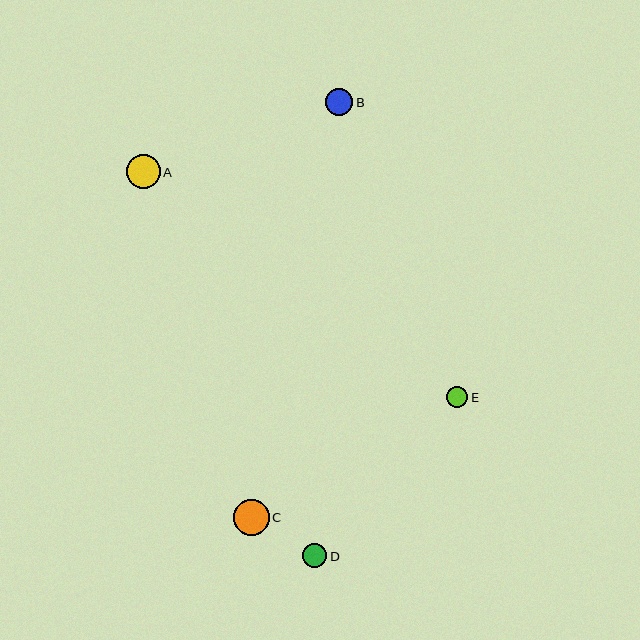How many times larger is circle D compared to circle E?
Circle D is approximately 1.1 times the size of circle E.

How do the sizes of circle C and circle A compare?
Circle C and circle A are approximately the same size.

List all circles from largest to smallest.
From largest to smallest: C, A, B, D, E.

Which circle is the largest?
Circle C is the largest with a size of approximately 36 pixels.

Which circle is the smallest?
Circle E is the smallest with a size of approximately 21 pixels.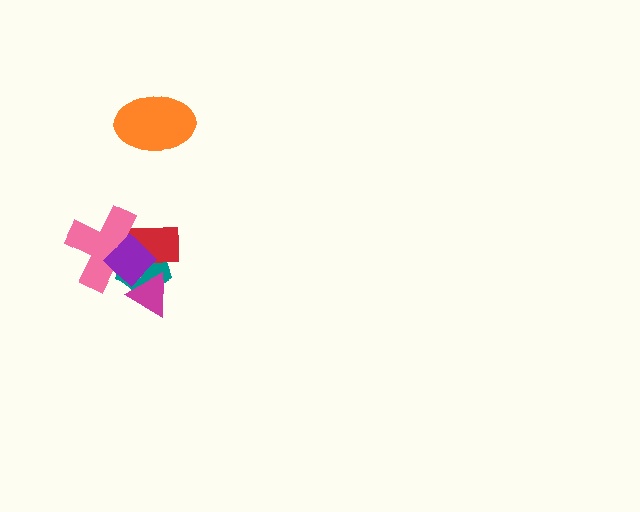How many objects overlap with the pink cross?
3 objects overlap with the pink cross.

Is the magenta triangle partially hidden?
Yes, it is partially covered by another shape.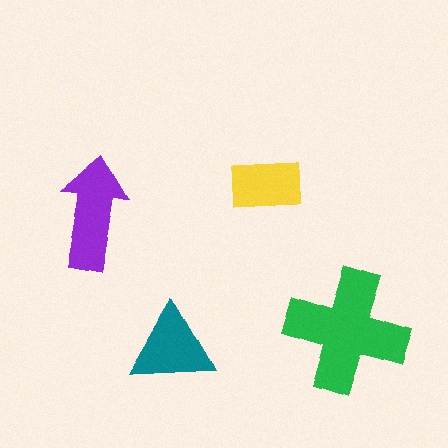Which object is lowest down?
The teal triangle is bottommost.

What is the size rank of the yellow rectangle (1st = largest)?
4th.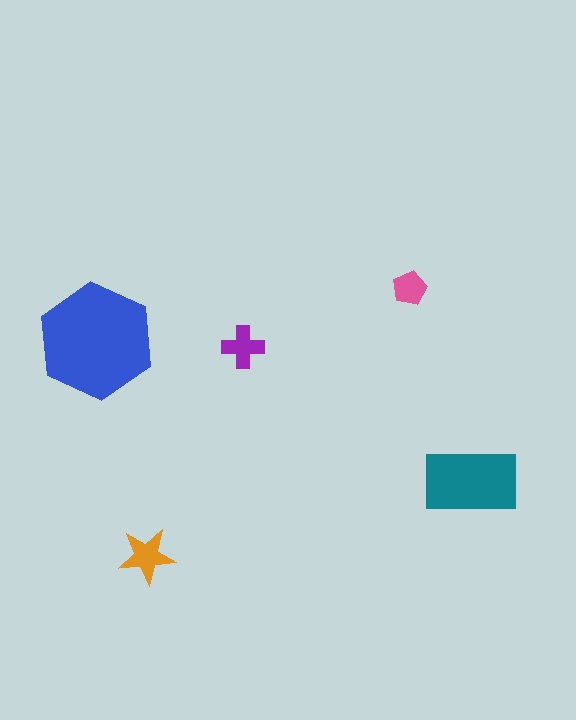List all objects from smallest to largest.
The pink pentagon, the purple cross, the orange star, the teal rectangle, the blue hexagon.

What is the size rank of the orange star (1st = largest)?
3rd.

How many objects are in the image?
There are 5 objects in the image.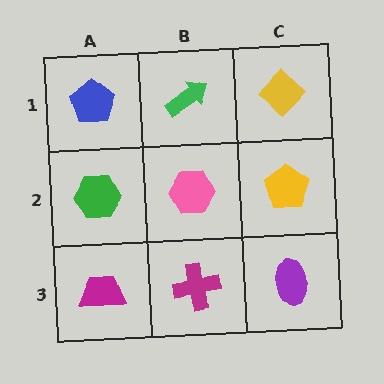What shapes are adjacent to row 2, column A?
A blue pentagon (row 1, column A), a magenta trapezoid (row 3, column A), a pink hexagon (row 2, column B).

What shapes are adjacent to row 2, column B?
A green arrow (row 1, column B), a magenta cross (row 3, column B), a green hexagon (row 2, column A), a yellow pentagon (row 2, column C).